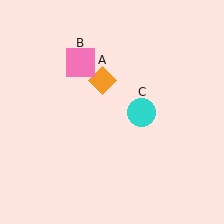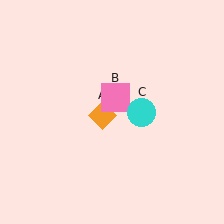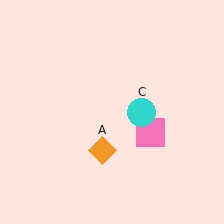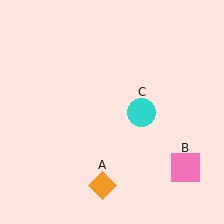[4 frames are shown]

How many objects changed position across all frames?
2 objects changed position: orange diamond (object A), pink square (object B).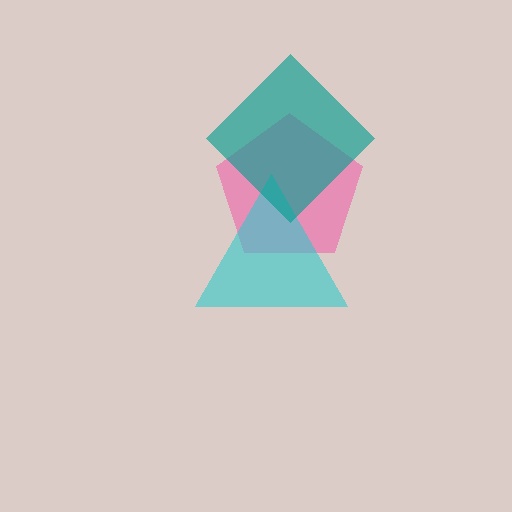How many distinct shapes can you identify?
There are 3 distinct shapes: a pink pentagon, a cyan triangle, a teal diamond.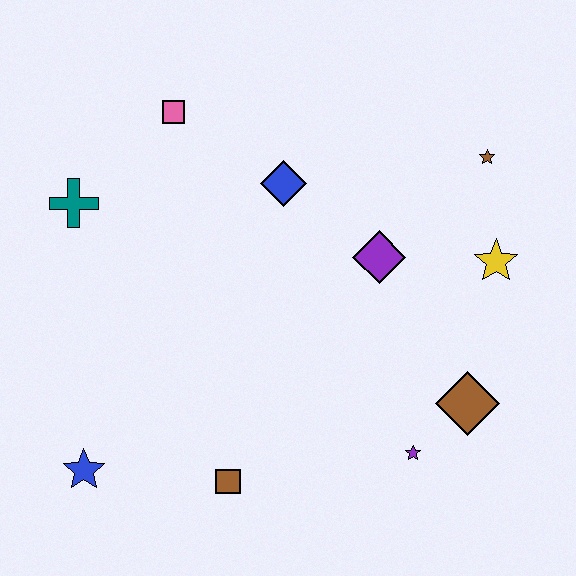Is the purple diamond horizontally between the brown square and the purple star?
Yes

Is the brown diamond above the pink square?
No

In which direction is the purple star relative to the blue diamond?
The purple star is below the blue diamond.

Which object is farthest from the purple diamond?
The blue star is farthest from the purple diamond.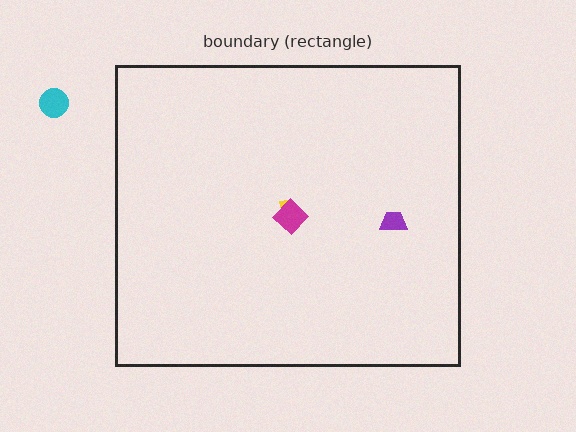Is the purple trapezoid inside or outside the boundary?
Inside.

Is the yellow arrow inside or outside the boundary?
Inside.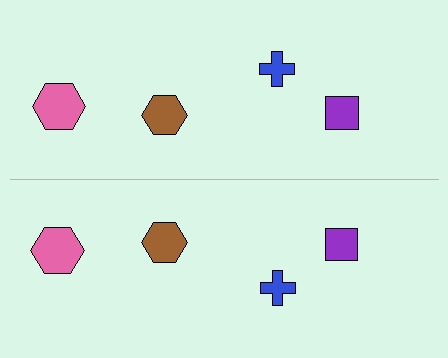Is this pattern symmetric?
Yes, this pattern has bilateral (reflection) symmetry.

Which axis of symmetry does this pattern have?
The pattern has a horizontal axis of symmetry running through the center of the image.